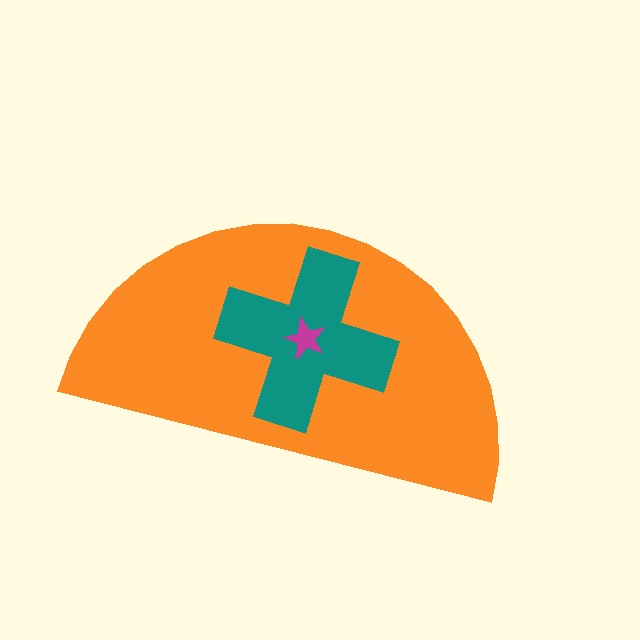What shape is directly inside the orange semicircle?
The teal cross.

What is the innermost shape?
The magenta star.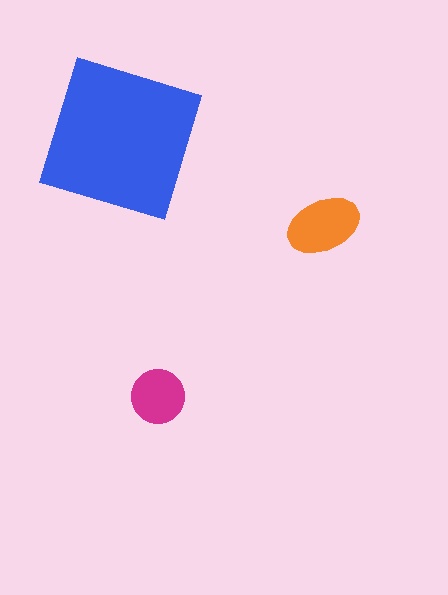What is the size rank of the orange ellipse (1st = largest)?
2nd.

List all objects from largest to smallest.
The blue square, the orange ellipse, the magenta circle.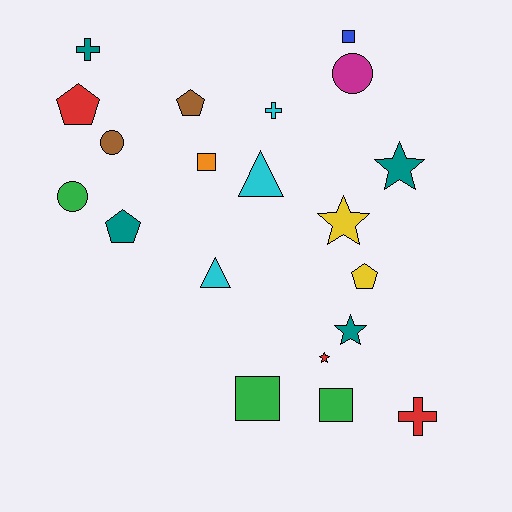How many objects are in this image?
There are 20 objects.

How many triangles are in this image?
There are 2 triangles.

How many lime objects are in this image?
There are no lime objects.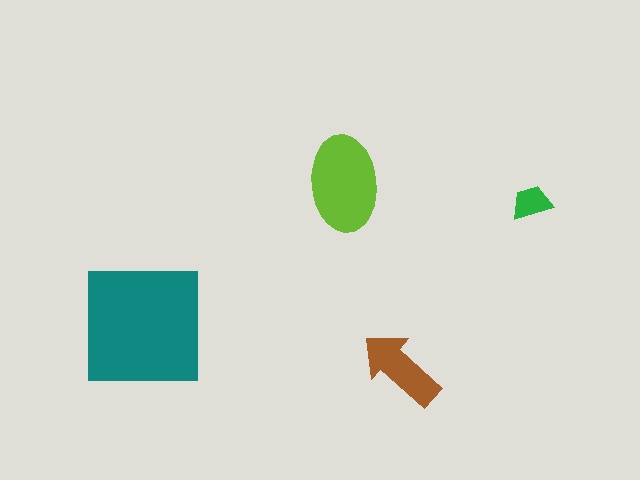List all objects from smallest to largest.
The green trapezoid, the brown arrow, the lime ellipse, the teal square.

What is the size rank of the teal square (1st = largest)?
1st.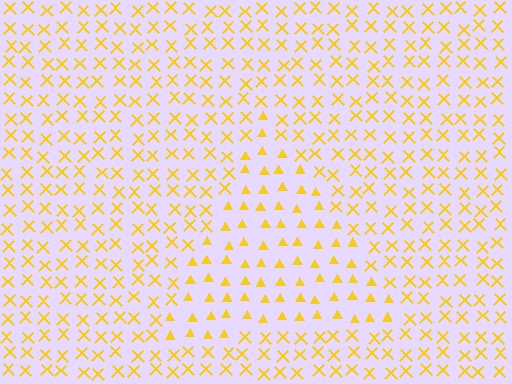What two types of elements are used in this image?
The image uses triangles inside the triangle region and X marks outside it.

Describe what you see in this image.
The image is filled with small yellow elements arranged in a uniform grid. A triangle-shaped region contains triangles, while the surrounding area contains X marks. The boundary is defined purely by the change in element shape.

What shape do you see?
I see a triangle.